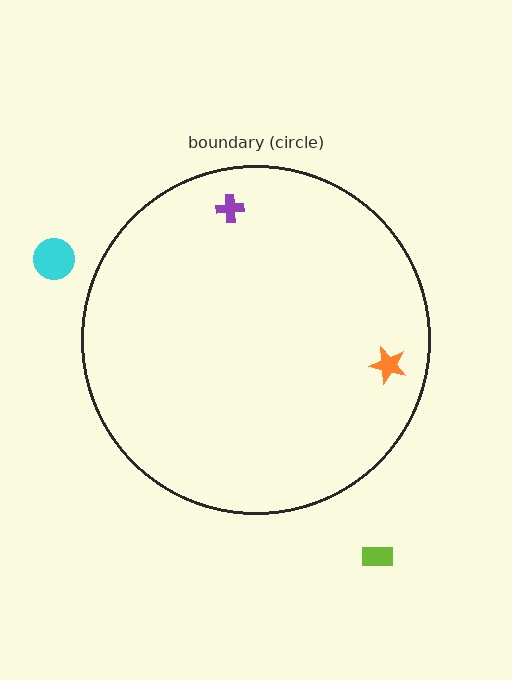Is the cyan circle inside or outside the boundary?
Outside.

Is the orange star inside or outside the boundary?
Inside.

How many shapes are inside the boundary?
2 inside, 2 outside.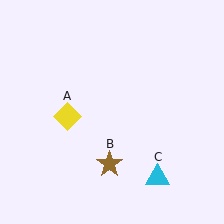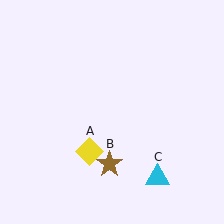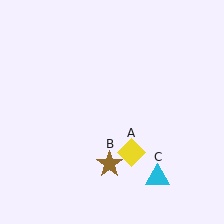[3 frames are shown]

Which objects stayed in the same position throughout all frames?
Brown star (object B) and cyan triangle (object C) remained stationary.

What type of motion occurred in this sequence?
The yellow diamond (object A) rotated counterclockwise around the center of the scene.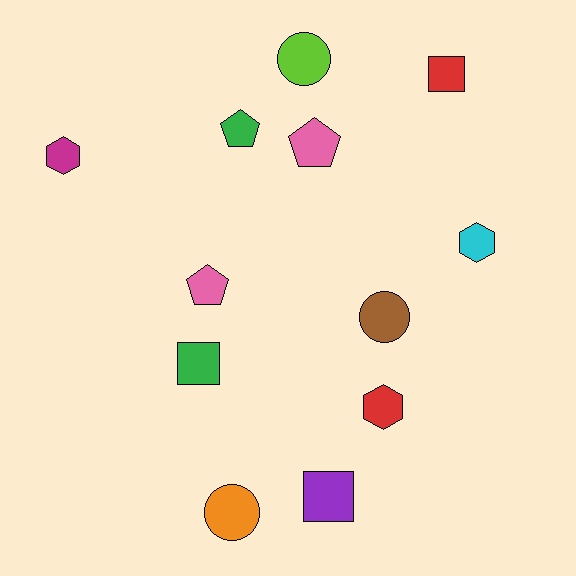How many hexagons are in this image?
There are 3 hexagons.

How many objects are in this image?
There are 12 objects.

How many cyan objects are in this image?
There is 1 cyan object.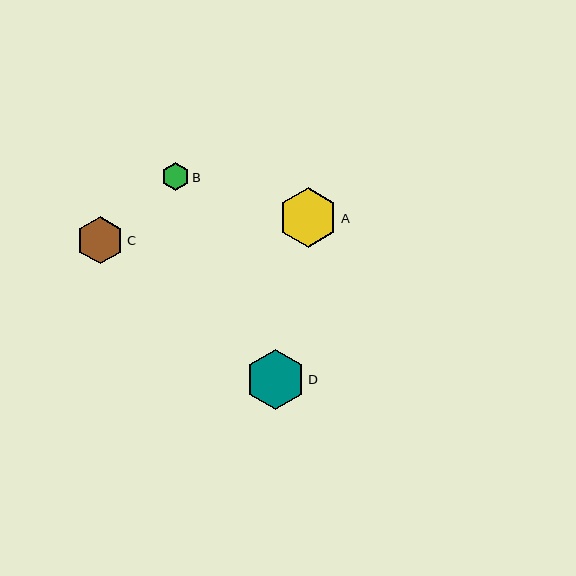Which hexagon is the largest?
Hexagon D is the largest with a size of approximately 60 pixels.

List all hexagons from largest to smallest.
From largest to smallest: D, A, C, B.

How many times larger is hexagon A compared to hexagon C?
Hexagon A is approximately 1.3 times the size of hexagon C.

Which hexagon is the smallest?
Hexagon B is the smallest with a size of approximately 28 pixels.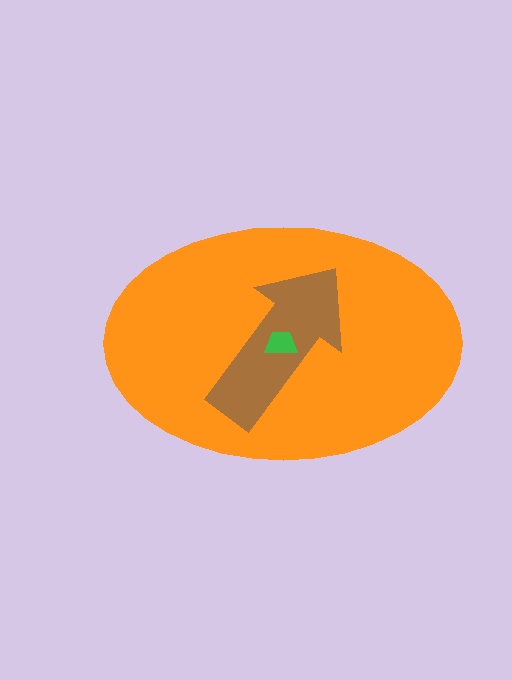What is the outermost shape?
The orange ellipse.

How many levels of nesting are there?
3.